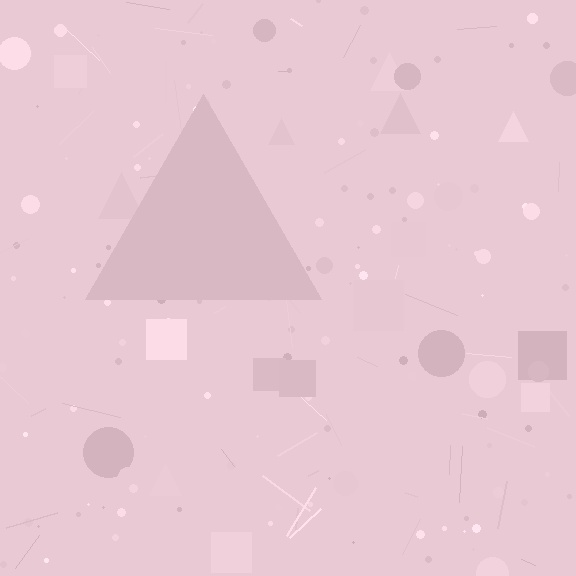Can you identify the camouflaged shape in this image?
The camouflaged shape is a triangle.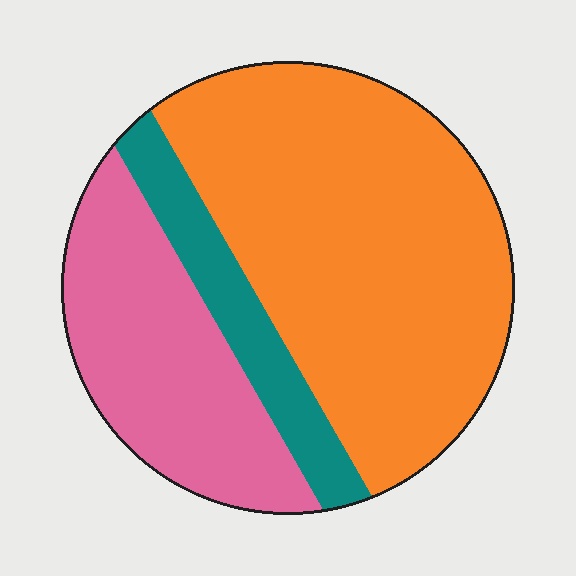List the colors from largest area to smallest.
From largest to smallest: orange, pink, teal.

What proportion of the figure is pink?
Pink covers 28% of the figure.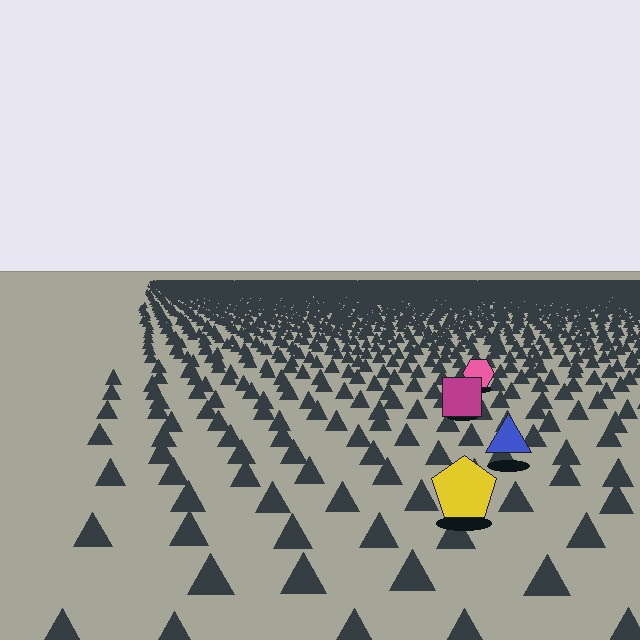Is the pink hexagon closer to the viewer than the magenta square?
No. The magenta square is closer — you can tell from the texture gradient: the ground texture is coarser near it.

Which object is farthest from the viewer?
The pink hexagon is farthest from the viewer. It appears smaller and the ground texture around it is denser.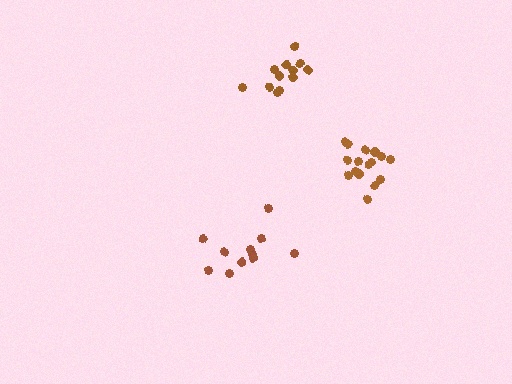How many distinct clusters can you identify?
There are 3 distinct clusters.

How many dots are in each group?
Group 1: 12 dots, Group 2: 11 dots, Group 3: 16 dots (39 total).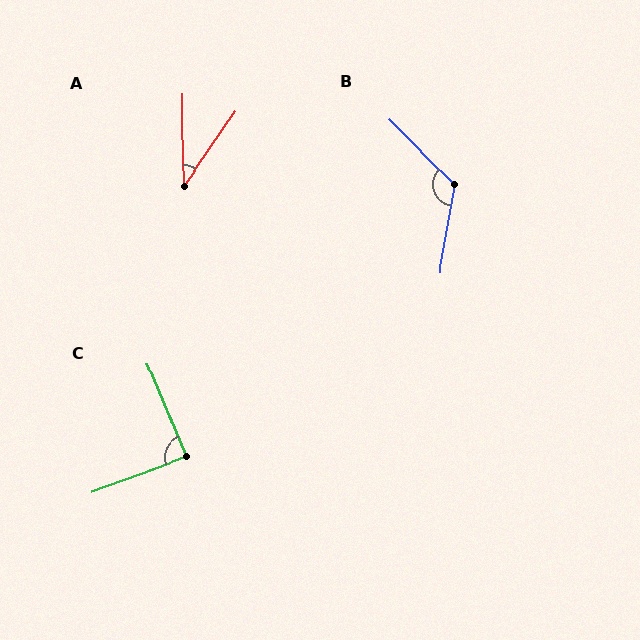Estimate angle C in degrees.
Approximately 87 degrees.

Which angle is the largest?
B, at approximately 125 degrees.